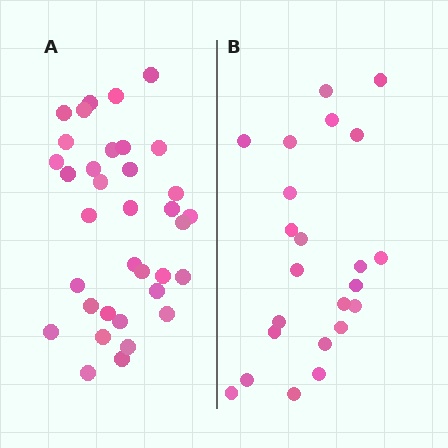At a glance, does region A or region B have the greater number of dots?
Region A (the left region) has more dots.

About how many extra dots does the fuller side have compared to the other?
Region A has roughly 12 or so more dots than region B.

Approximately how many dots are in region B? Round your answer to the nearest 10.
About 20 dots. (The exact count is 23, which rounds to 20.)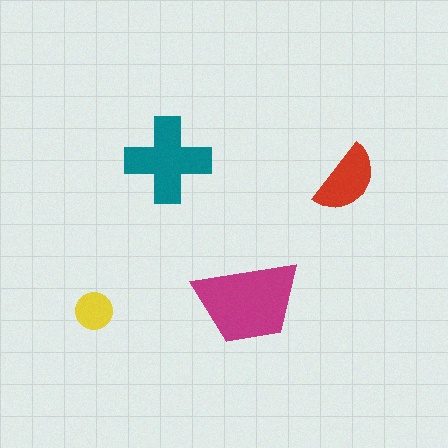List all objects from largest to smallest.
The magenta trapezoid, the teal cross, the red semicircle, the yellow circle.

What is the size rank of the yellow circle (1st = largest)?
4th.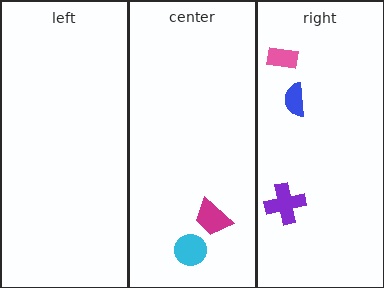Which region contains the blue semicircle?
The right region.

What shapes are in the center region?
The cyan circle, the magenta trapezoid.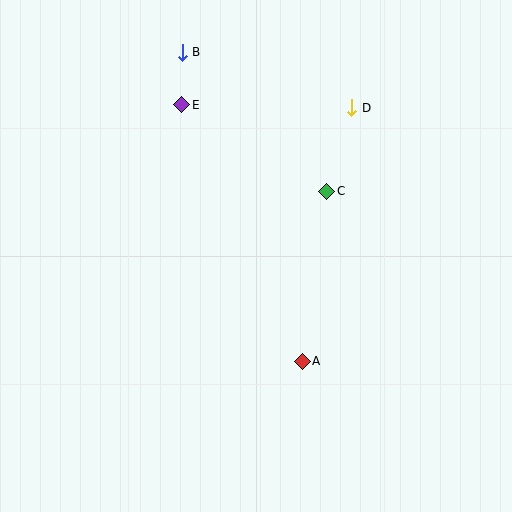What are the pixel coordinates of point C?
Point C is at (327, 191).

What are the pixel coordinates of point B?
Point B is at (182, 52).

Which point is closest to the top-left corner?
Point B is closest to the top-left corner.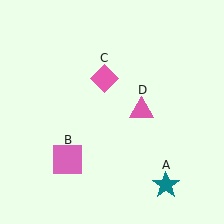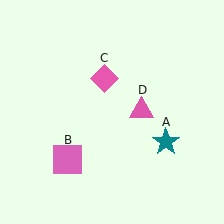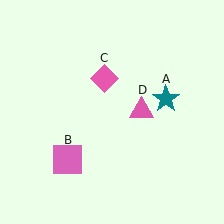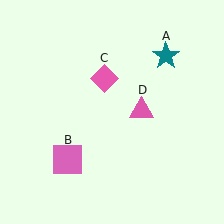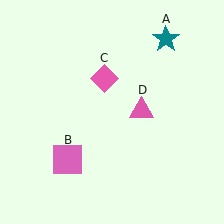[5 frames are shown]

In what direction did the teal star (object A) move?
The teal star (object A) moved up.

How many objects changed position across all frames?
1 object changed position: teal star (object A).